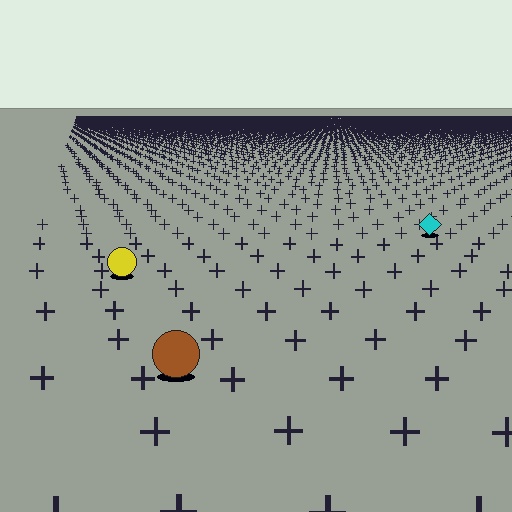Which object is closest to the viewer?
The brown circle is closest. The texture marks near it are larger and more spread out.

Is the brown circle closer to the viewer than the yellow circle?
Yes. The brown circle is closer — you can tell from the texture gradient: the ground texture is coarser near it.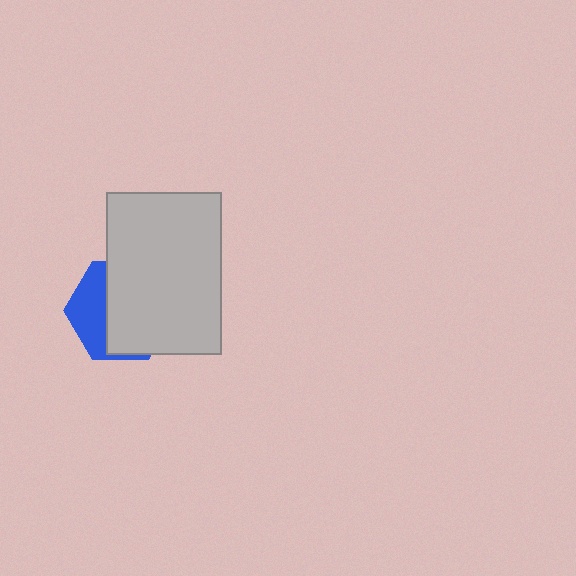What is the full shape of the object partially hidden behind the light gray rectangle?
The partially hidden object is a blue hexagon.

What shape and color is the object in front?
The object in front is a light gray rectangle.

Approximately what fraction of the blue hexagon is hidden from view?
Roughly 65% of the blue hexagon is hidden behind the light gray rectangle.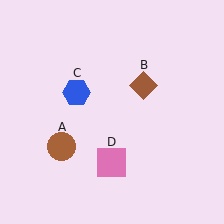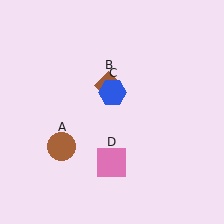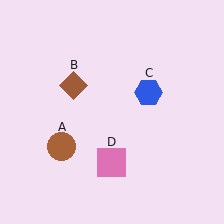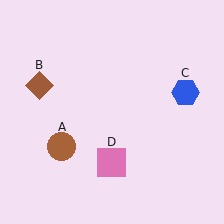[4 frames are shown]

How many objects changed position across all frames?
2 objects changed position: brown diamond (object B), blue hexagon (object C).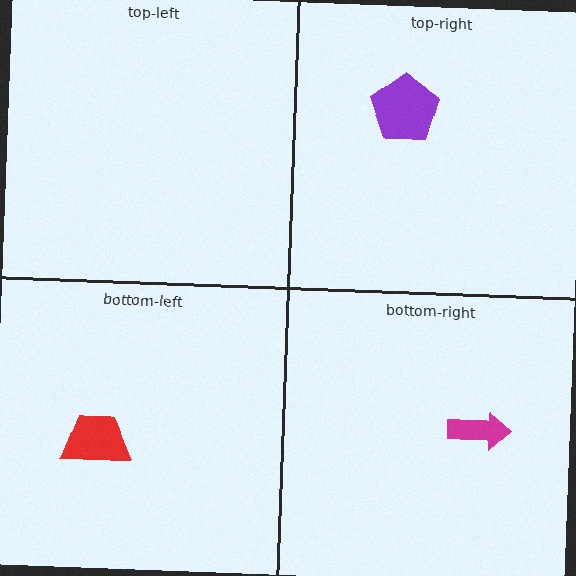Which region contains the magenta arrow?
The bottom-right region.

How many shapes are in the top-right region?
1.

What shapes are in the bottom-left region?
The red trapezoid.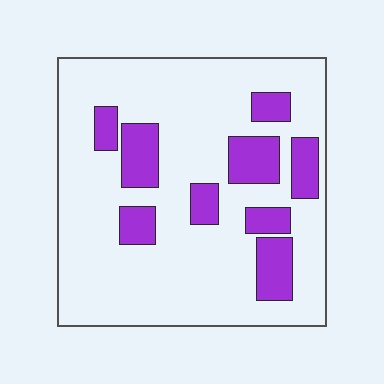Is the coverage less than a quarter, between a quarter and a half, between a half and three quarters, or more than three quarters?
Less than a quarter.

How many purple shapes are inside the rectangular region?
9.